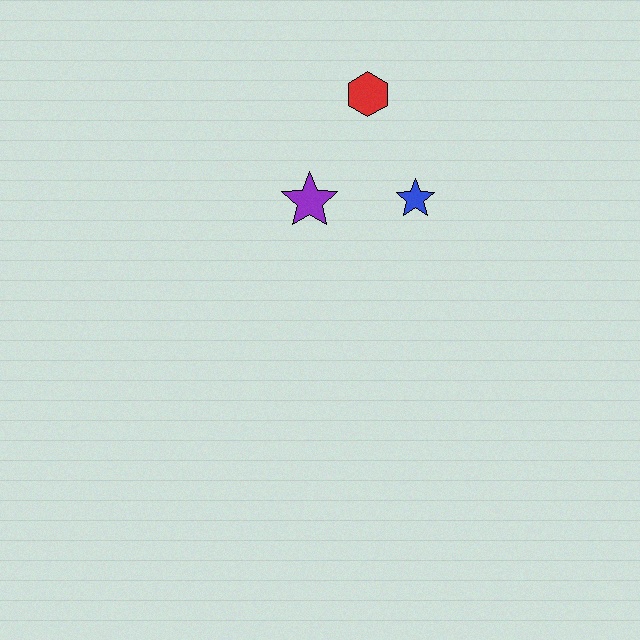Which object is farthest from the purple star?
The red hexagon is farthest from the purple star.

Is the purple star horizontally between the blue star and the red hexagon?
No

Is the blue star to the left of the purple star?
No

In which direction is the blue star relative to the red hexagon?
The blue star is below the red hexagon.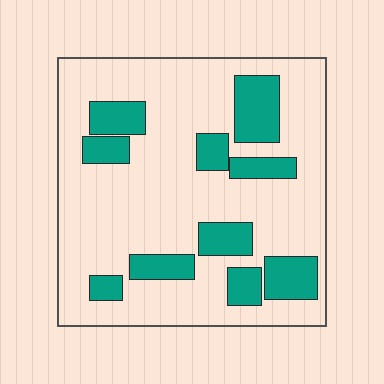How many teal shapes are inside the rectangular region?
10.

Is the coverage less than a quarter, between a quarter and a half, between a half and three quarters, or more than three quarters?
Less than a quarter.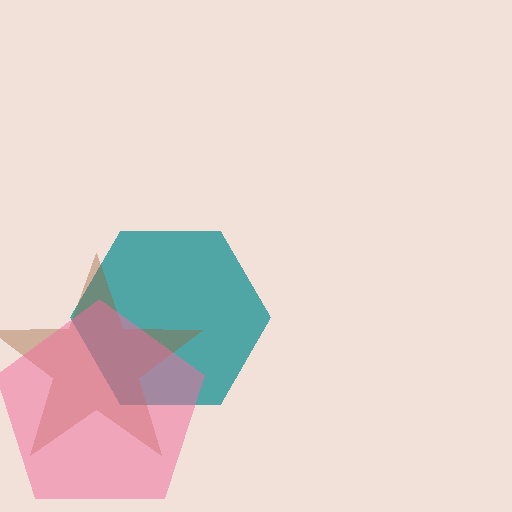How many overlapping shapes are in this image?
There are 3 overlapping shapes in the image.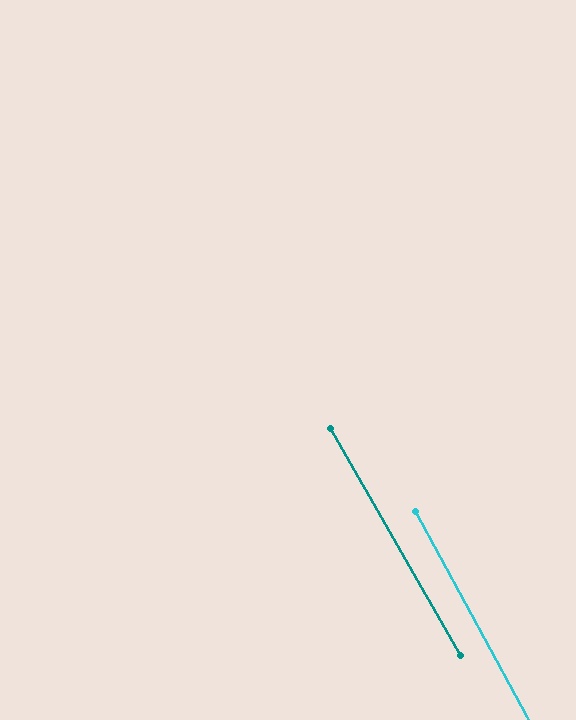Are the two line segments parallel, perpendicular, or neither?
Parallel — their directions differ by only 1.1°.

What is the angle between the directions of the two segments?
Approximately 1 degree.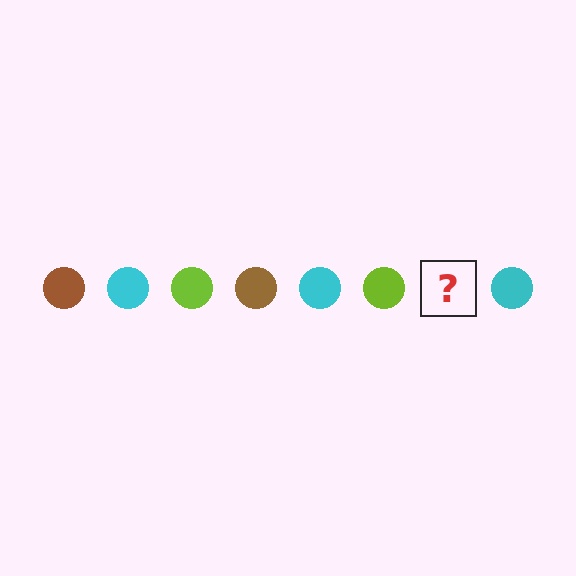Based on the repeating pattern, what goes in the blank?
The blank should be a brown circle.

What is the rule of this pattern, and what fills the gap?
The rule is that the pattern cycles through brown, cyan, lime circles. The gap should be filled with a brown circle.